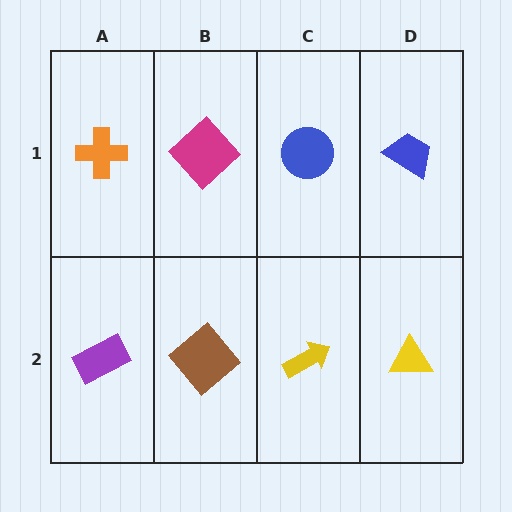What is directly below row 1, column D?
A yellow triangle.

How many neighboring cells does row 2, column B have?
3.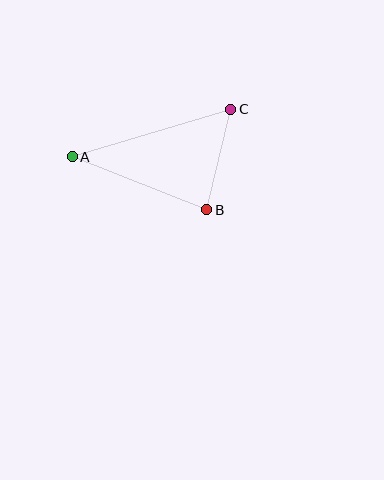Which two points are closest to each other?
Points B and C are closest to each other.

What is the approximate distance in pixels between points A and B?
The distance between A and B is approximately 145 pixels.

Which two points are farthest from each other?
Points A and C are farthest from each other.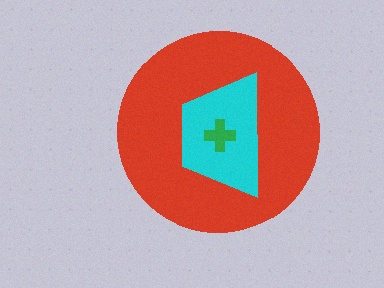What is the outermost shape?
The red circle.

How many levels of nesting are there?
3.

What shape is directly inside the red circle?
The cyan trapezoid.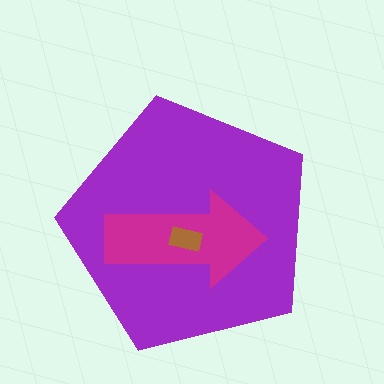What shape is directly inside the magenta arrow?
The brown rectangle.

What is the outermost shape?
The purple pentagon.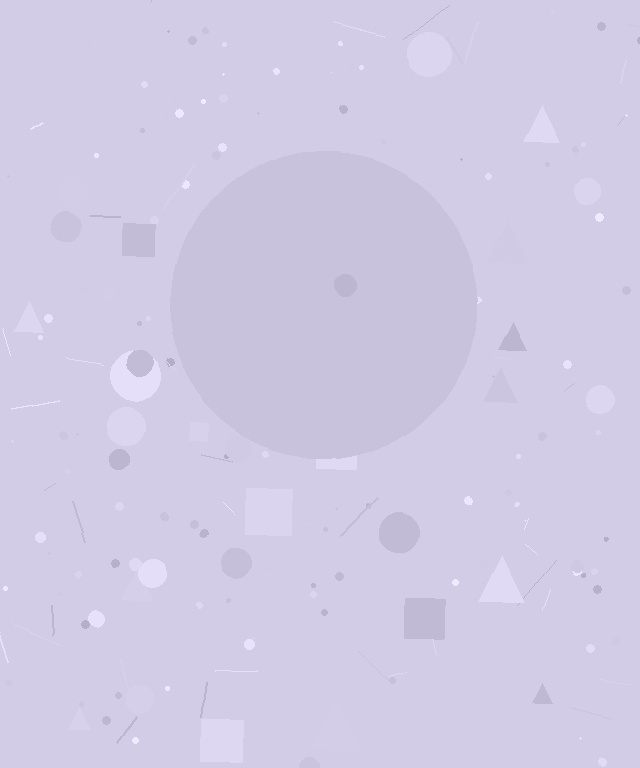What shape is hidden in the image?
A circle is hidden in the image.